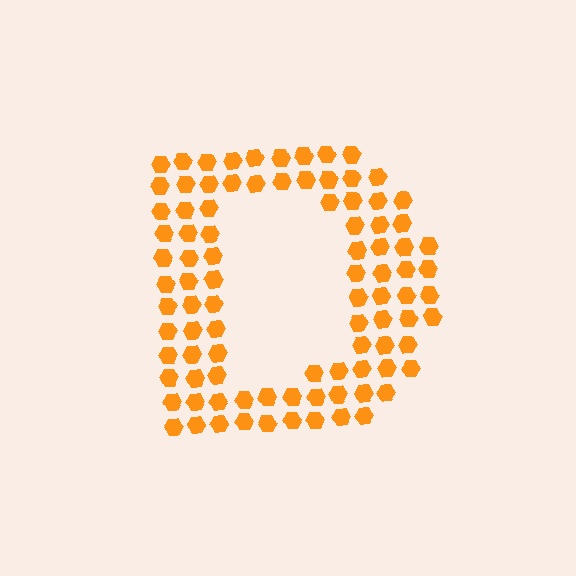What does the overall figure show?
The overall figure shows the letter D.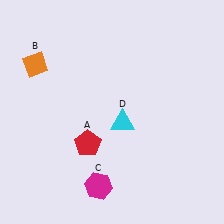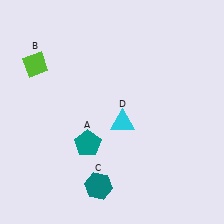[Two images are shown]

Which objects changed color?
A changed from red to teal. B changed from orange to lime. C changed from magenta to teal.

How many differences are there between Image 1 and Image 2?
There are 3 differences between the two images.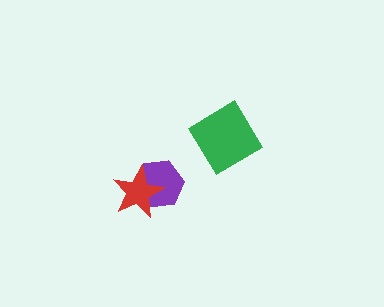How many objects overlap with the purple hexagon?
1 object overlaps with the purple hexagon.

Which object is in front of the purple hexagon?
The red star is in front of the purple hexagon.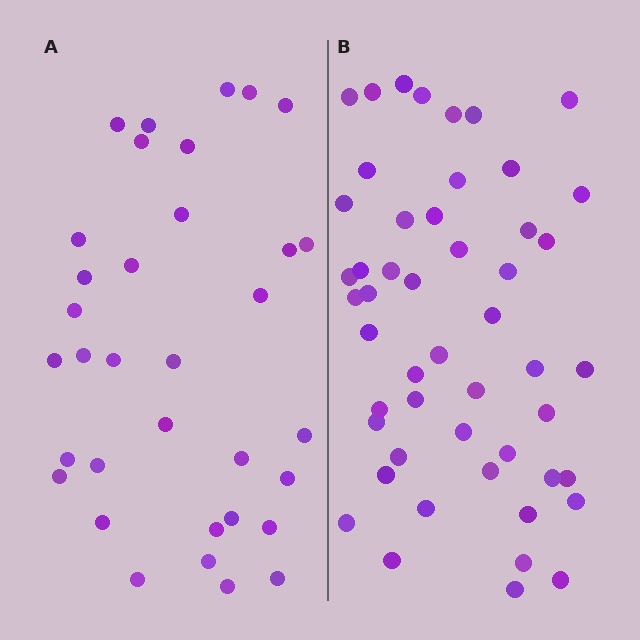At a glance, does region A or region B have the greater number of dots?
Region B (the right region) has more dots.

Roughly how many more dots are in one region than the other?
Region B has approximately 15 more dots than region A.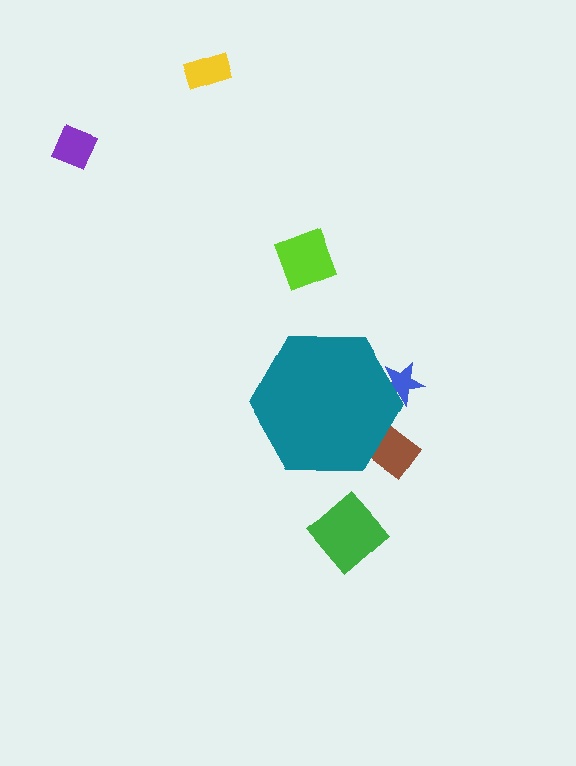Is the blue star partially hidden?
Yes, the blue star is partially hidden behind the teal hexagon.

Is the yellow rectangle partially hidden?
No, the yellow rectangle is fully visible.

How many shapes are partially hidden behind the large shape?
2 shapes are partially hidden.